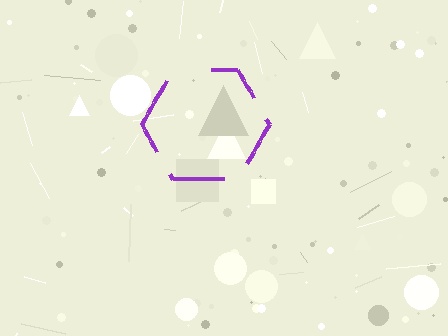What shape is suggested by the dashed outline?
The dashed outline suggests a hexagon.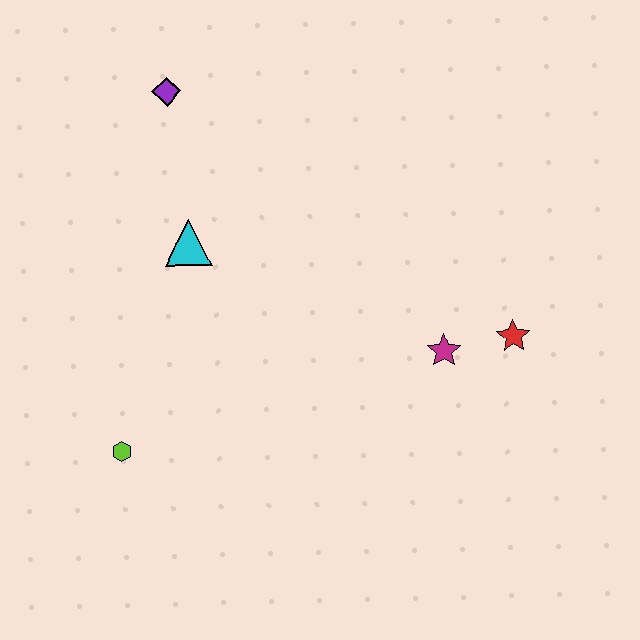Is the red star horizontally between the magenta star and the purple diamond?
No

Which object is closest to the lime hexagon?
The cyan triangle is closest to the lime hexagon.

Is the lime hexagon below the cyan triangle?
Yes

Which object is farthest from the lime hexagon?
The red star is farthest from the lime hexagon.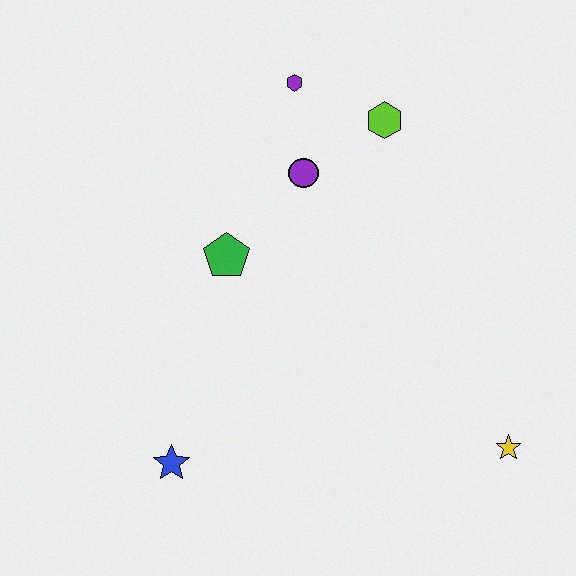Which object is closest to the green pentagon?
The purple circle is closest to the green pentagon.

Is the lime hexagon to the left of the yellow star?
Yes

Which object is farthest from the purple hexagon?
The yellow star is farthest from the purple hexagon.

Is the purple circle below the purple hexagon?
Yes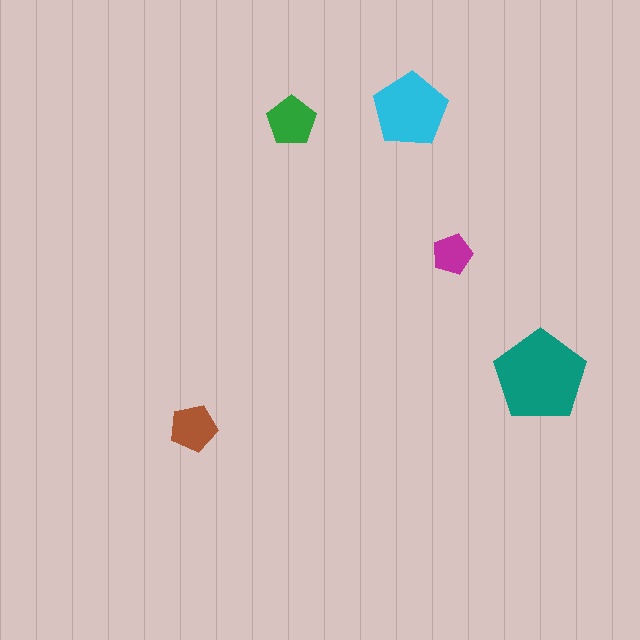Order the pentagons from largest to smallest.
the teal one, the cyan one, the green one, the brown one, the magenta one.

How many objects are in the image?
There are 5 objects in the image.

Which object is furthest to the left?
The brown pentagon is leftmost.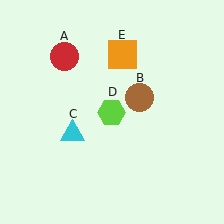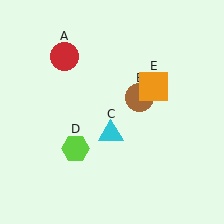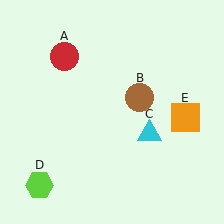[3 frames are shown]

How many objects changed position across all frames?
3 objects changed position: cyan triangle (object C), lime hexagon (object D), orange square (object E).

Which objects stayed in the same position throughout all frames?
Red circle (object A) and brown circle (object B) remained stationary.